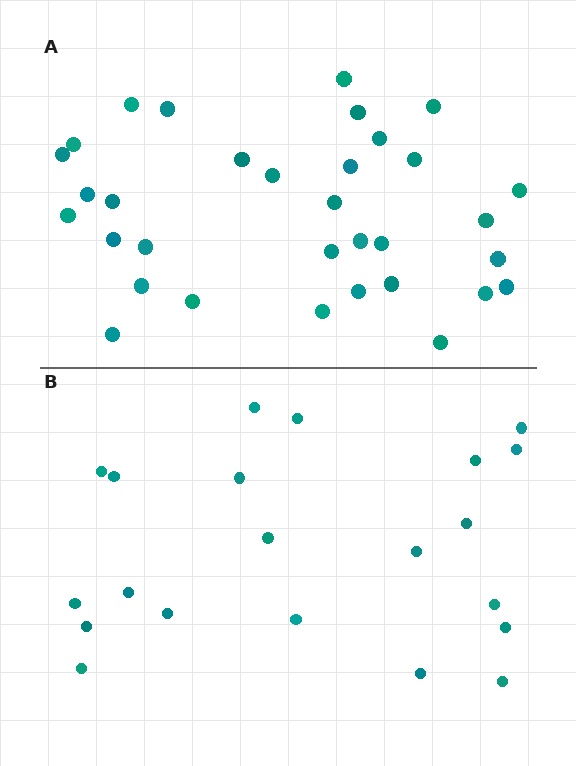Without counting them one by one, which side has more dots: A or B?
Region A (the top region) has more dots.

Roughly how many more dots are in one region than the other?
Region A has roughly 12 or so more dots than region B.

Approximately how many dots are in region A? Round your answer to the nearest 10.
About 30 dots. (The exact count is 33, which rounds to 30.)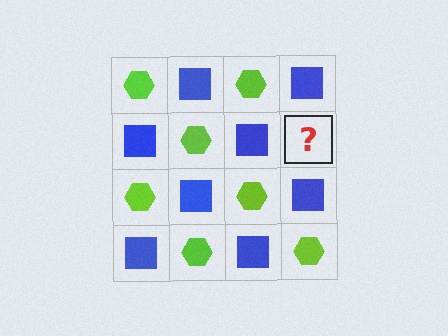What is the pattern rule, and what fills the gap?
The rule is that it alternates lime hexagon and blue square in a checkerboard pattern. The gap should be filled with a lime hexagon.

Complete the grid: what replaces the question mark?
The question mark should be replaced with a lime hexagon.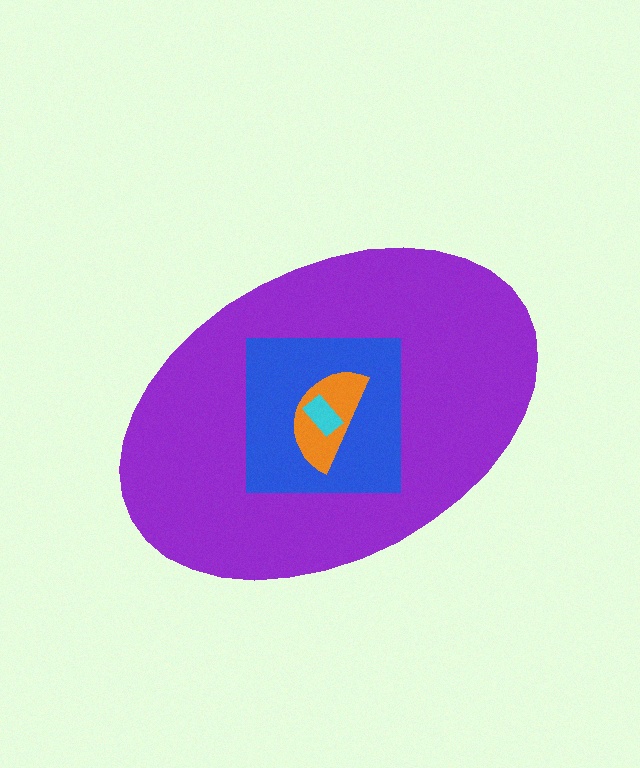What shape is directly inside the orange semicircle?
The cyan rectangle.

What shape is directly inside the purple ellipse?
The blue square.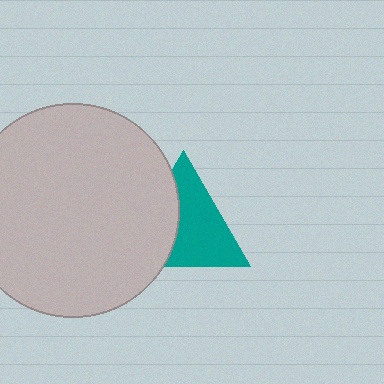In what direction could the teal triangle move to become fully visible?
The teal triangle could move right. That would shift it out from behind the light gray circle entirely.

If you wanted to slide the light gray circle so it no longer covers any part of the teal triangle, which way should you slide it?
Slide it left — that is the most direct way to separate the two shapes.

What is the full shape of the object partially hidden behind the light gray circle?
The partially hidden object is a teal triangle.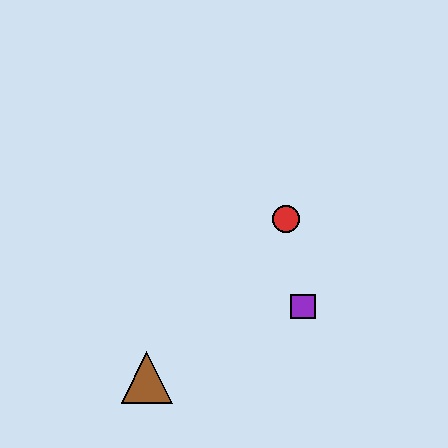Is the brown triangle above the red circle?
No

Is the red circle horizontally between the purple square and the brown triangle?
Yes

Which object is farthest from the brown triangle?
The red circle is farthest from the brown triangle.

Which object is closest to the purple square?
The red circle is closest to the purple square.